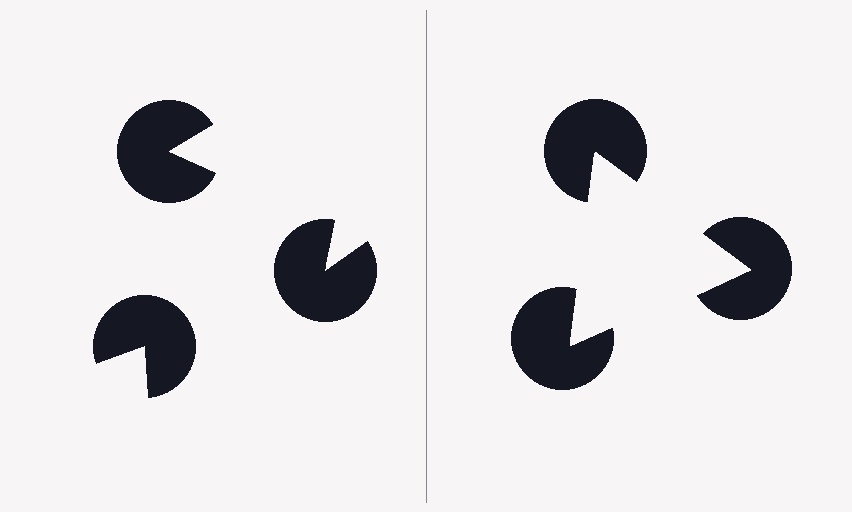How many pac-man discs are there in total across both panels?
6 — 3 on each side.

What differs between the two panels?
The pac-man discs are positioned identically on both sides; only the wedge orientations differ. On the right they align to a triangle; on the left they are misaligned.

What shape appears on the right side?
An illusory triangle.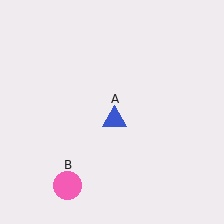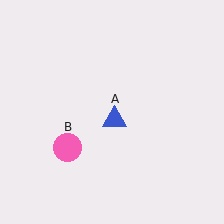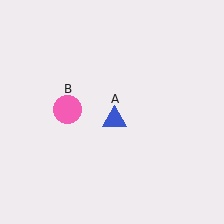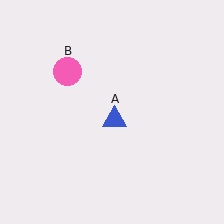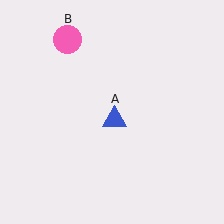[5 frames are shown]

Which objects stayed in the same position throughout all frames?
Blue triangle (object A) remained stationary.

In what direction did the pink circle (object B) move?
The pink circle (object B) moved up.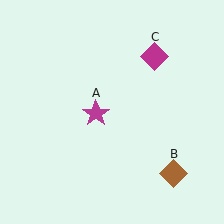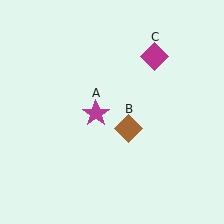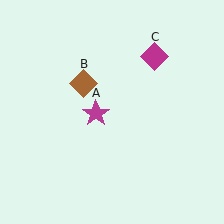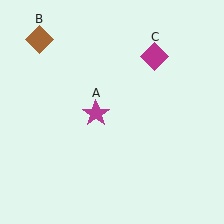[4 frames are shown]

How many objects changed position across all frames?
1 object changed position: brown diamond (object B).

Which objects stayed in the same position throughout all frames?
Magenta star (object A) and magenta diamond (object C) remained stationary.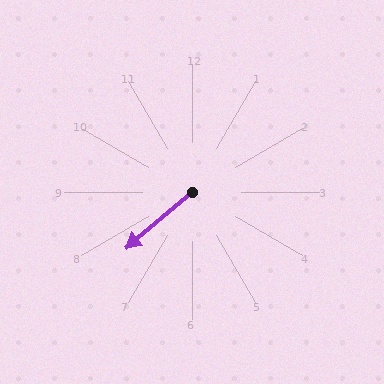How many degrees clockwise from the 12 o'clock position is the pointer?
Approximately 230 degrees.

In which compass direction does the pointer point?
Southwest.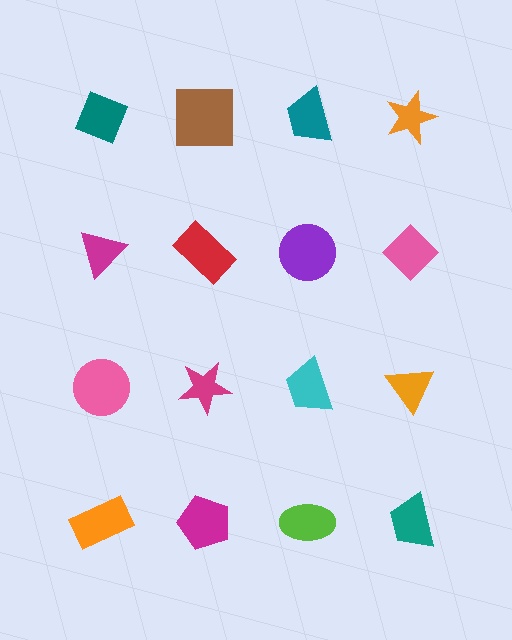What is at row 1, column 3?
A teal trapezoid.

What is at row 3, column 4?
An orange triangle.